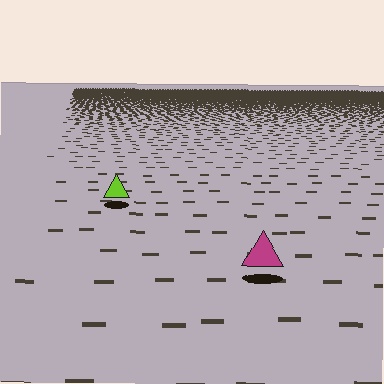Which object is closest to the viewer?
The magenta triangle is closest. The texture marks near it are larger and more spread out.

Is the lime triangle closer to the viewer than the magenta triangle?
No. The magenta triangle is closer — you can tell from the texture gradient: the ground texture is coarser near it.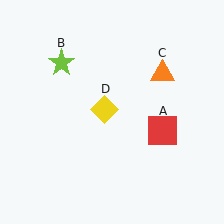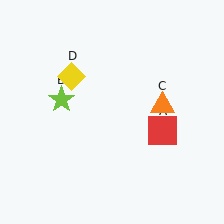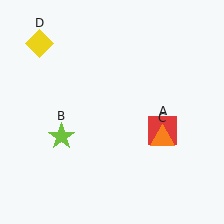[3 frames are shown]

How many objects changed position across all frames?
3 objects changed position: lime star (object B), orange triangle (object C), yellow diamond (object D).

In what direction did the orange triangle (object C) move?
The orange triangle (object C) moved down.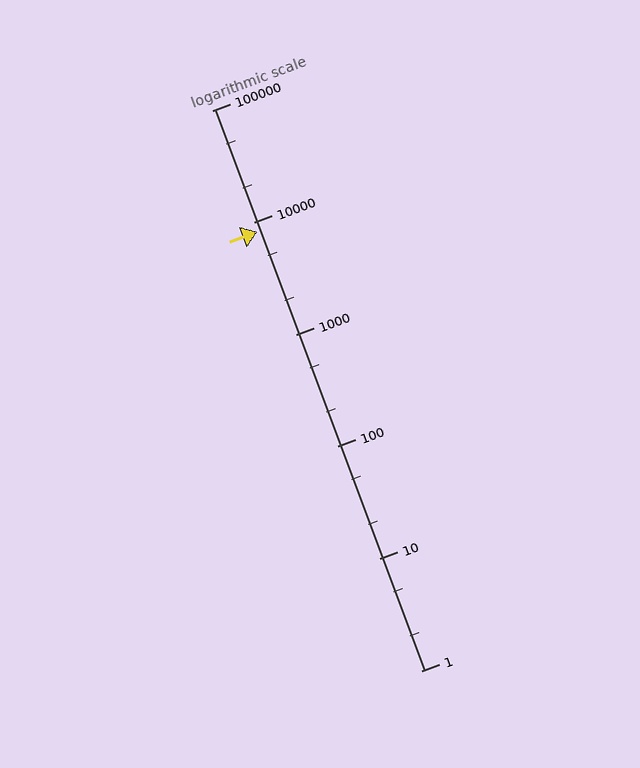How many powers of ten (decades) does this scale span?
The scale spans 5 decades, from 1 to 100000.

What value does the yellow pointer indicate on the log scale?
The pointer indicates approximately 8300.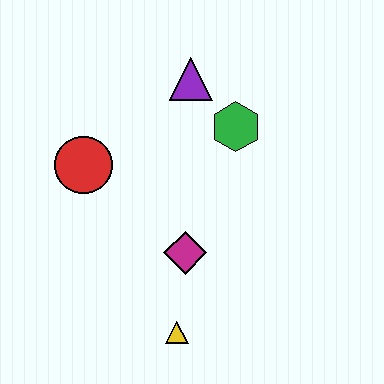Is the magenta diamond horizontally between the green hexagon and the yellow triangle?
Yes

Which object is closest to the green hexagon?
The purple triangle is closest to the green hexagon.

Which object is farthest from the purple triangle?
The yellow triangle is farthest from the purple triangle.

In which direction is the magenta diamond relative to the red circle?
The magenta diamond is to the right of the red circle.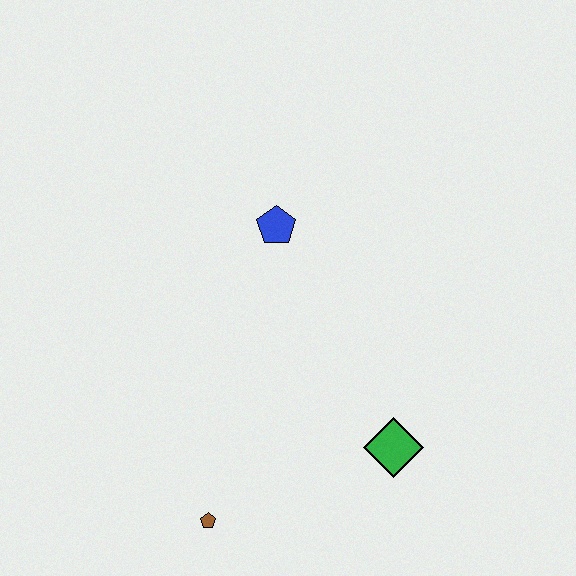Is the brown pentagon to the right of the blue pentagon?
No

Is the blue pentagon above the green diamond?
Yes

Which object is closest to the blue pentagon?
The green diamond is closest to the blue pentagon.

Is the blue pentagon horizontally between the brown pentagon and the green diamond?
Yes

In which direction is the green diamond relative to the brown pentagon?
The green diamond is to the right of the brown pentagon.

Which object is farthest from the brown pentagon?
The blue pentagon is farthest from the brown pentagon.